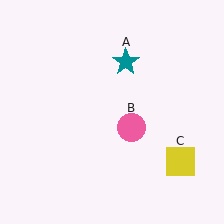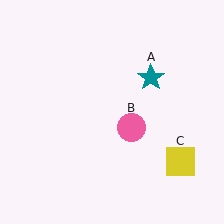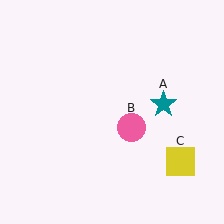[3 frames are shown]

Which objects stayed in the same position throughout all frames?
Pink circle (object B) and yellow square (object C) remained stationary.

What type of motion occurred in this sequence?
The teal star (object A) rotated clockwise around the center of the scene.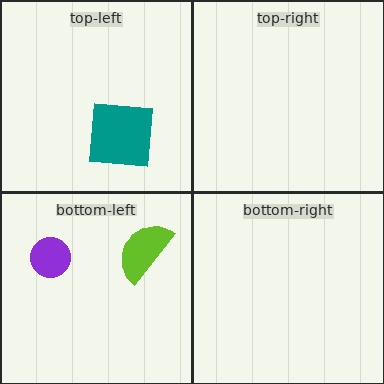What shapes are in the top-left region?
The teal square.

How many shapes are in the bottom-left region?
2.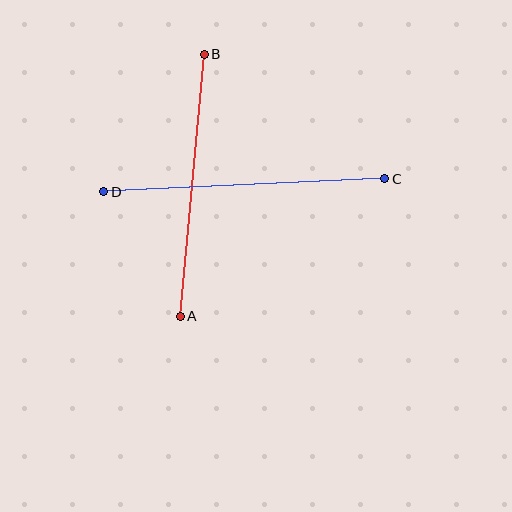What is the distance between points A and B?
The distance is approximately 263 pixels.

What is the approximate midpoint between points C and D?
The midpoint is at approximately (244, 185) pixels.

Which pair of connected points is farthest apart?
Points C and D are farthest apart.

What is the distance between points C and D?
The distance is approximately 281 pixels.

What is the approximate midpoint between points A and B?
The midpoint is at approximately (192, 185) pixels.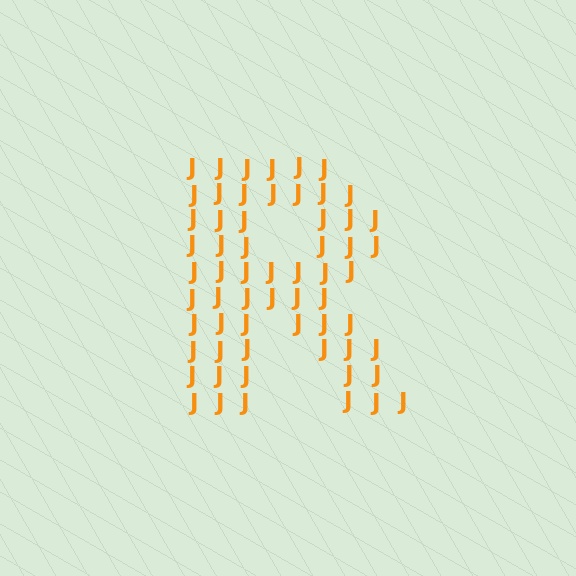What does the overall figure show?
The overall figure shows the letter R.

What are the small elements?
The small elements are letter J's.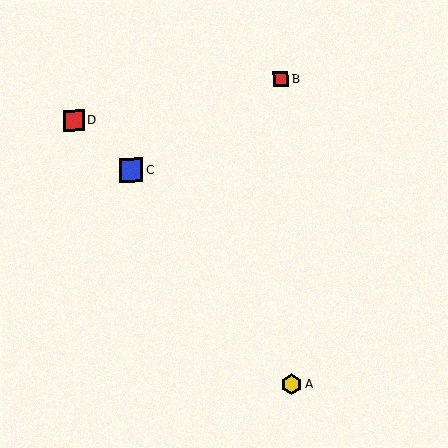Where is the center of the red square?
The center of the red square is at (74, 121).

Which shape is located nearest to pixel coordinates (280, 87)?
The red square (labeled B) at (281, 79) is nearest to that location.